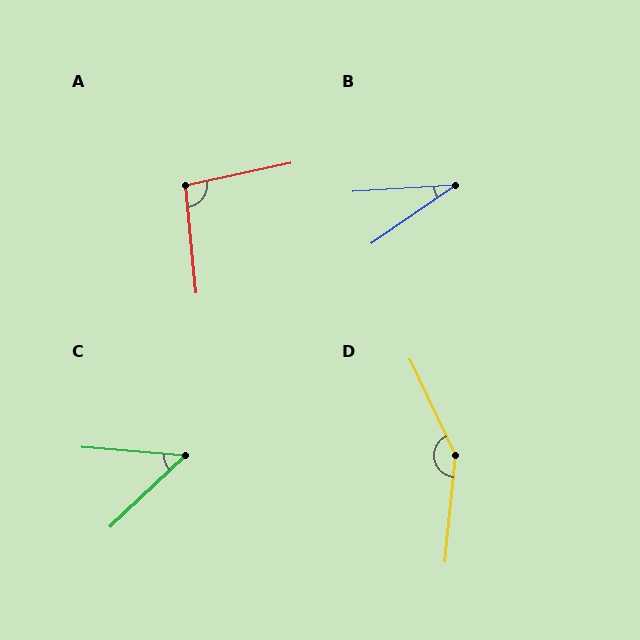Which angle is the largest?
D, at approximately 149 degrees.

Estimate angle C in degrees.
Approximately 49 degrees.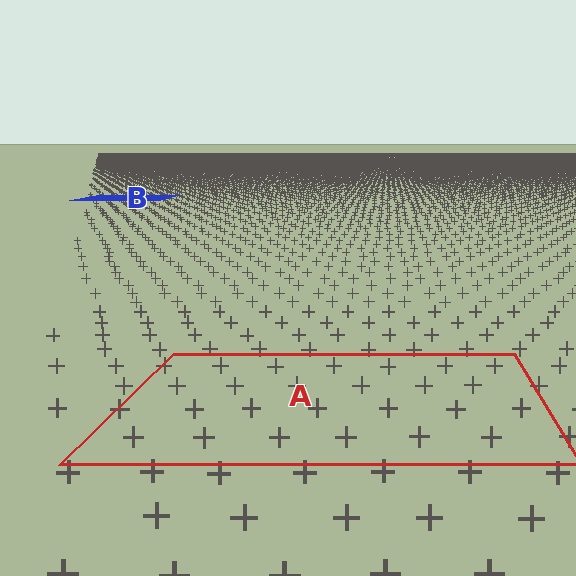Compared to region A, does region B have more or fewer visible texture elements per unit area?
Region B has more texture elements per unit area — they are packed more densely because it is farther away.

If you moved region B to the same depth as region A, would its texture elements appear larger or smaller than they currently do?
They would appear larger. At a closer depth, the same texture elements are projected at a bigger on-screen size.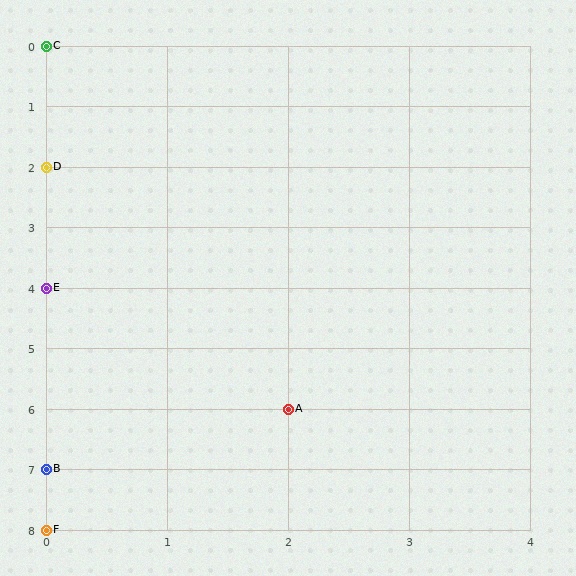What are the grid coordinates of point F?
Point F is at grid coordinates (0, 8).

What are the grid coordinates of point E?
Point E is at grid coordinates (0, 4).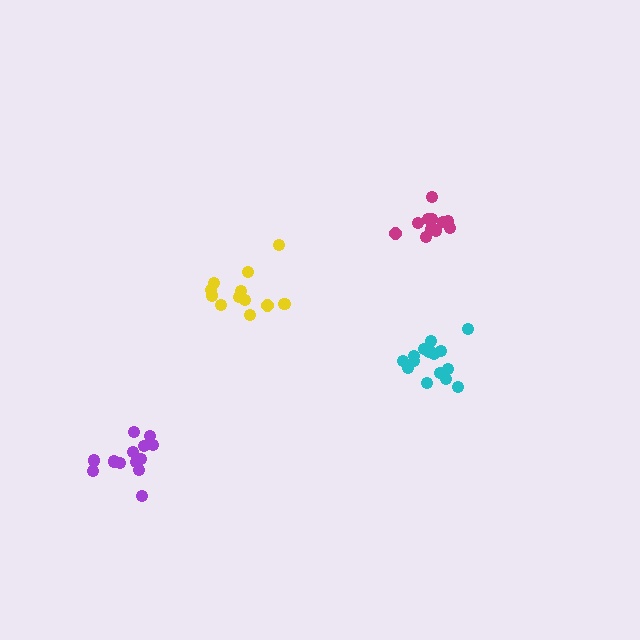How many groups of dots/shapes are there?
There are 4 groups.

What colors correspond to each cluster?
The clusters are colored: magenta, yellow, purple, cyan.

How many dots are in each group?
Group 1: 12 dots, Group 2: 12 dots, Group 3: 13 dots, Group 4: 16 dots (53 total).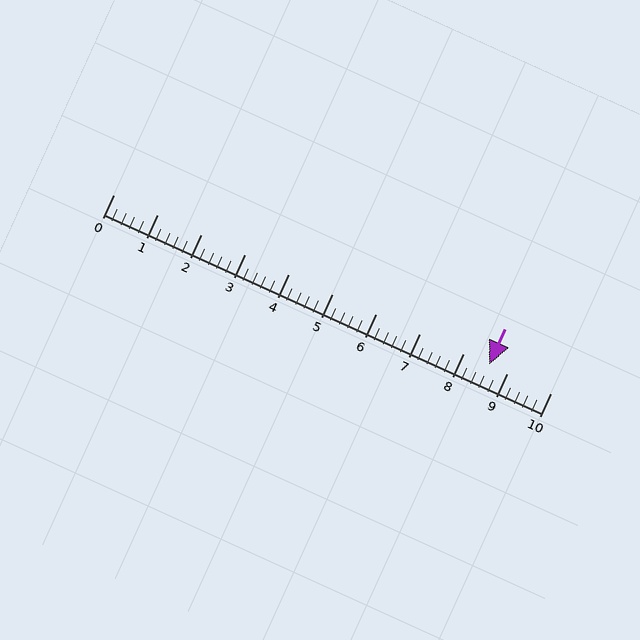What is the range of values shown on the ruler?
The ruler shows values from 0 to 10.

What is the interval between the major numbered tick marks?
The major tick marks are spaced 1 units apart.